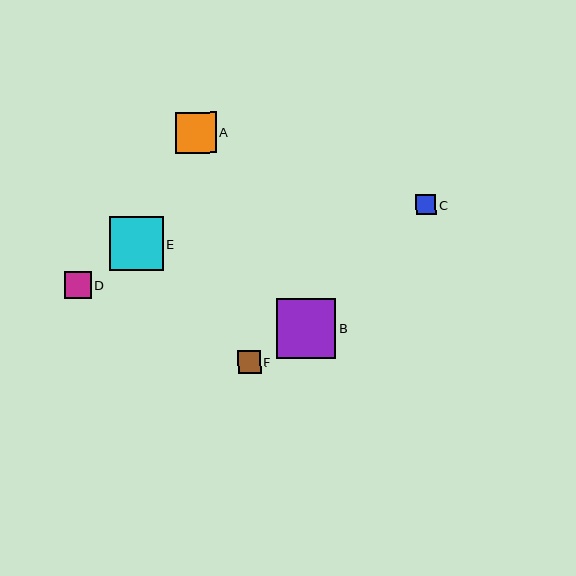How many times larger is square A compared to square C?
Square A is approximately 2.0 times the size of square C.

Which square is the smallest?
Square C is the smallest with a size of approximately 21 pixels.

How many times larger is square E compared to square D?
Square E is approximately 2.0 times the size of square D.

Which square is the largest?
Square B is the largest with a size of approximately 60 pixels.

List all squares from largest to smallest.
From largest to smallest: B, E, A, D, F, C.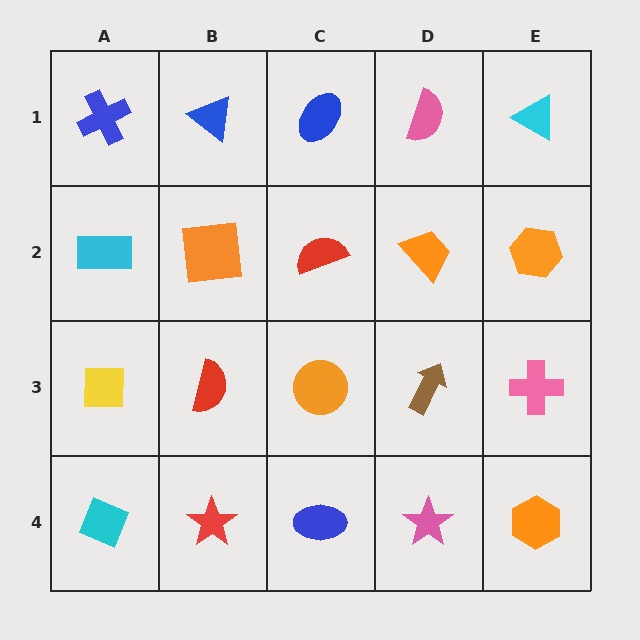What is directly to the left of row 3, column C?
A red semicircle.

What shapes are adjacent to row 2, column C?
A blue ellipse (row 1, column C), an orange circle (row 3, column C), an orange square (row 2, column B), an orange trapezoid (row 2, column D).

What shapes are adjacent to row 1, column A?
A cyan rectangle (row 2, column A), a blue triangle (row 1, column B).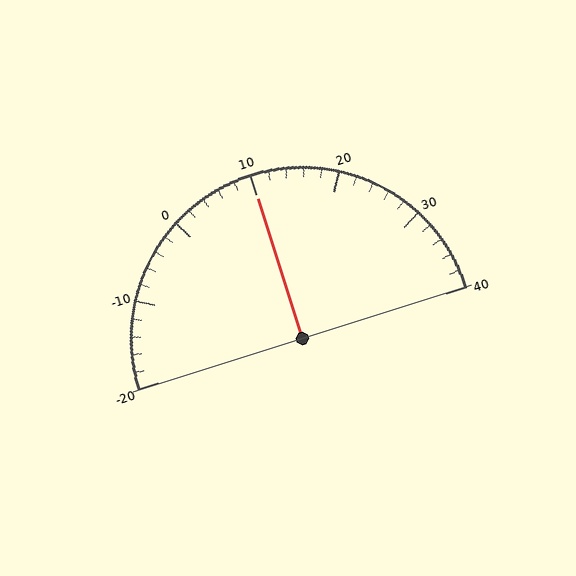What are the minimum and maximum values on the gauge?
The gauge ranges from -20 to 40.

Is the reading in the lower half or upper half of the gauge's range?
The reading is in the upper half of the range (-20 to 40).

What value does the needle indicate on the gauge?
The needle indicates approximately 10.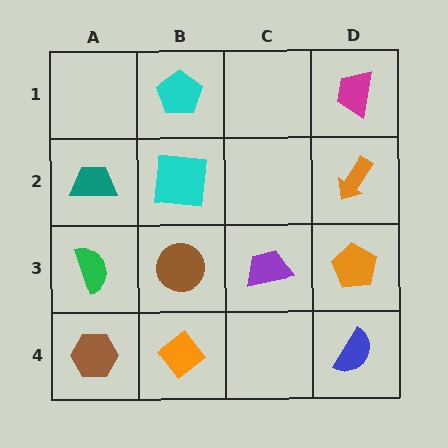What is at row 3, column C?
A purple trapezoid.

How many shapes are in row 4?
3 shapes.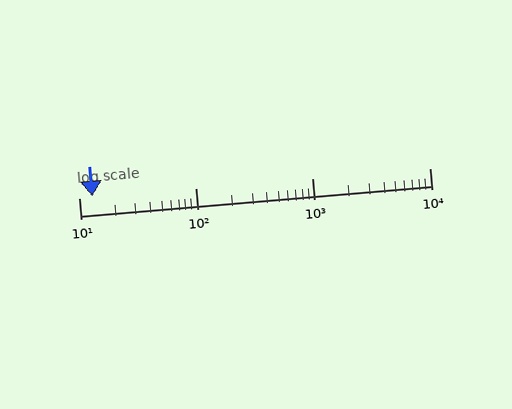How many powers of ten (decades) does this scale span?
The scale spans 3 decades, from 10 to 10000.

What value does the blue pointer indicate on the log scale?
The pointer indicates approximately 13.